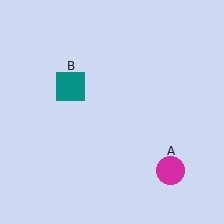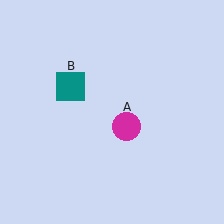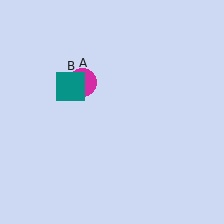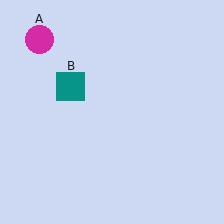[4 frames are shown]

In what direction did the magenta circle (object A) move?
The magenta circle (object A) moved up and to the left.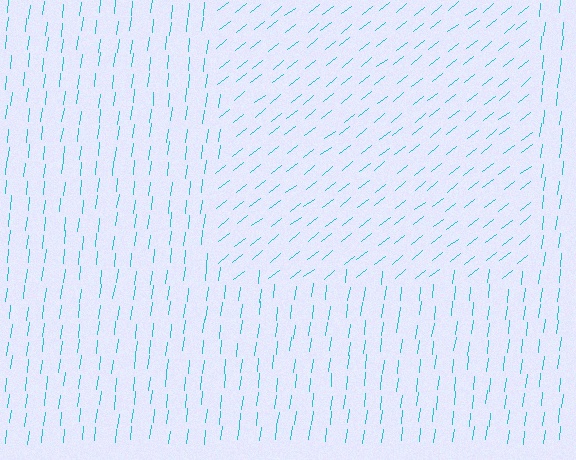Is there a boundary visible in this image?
Yes, there is a texture boundary formed by a change in line orientation.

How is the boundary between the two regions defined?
The boundary is defined purely by a change in line orientation (approximately 45 degrees difference). All lines are the same color and thickness.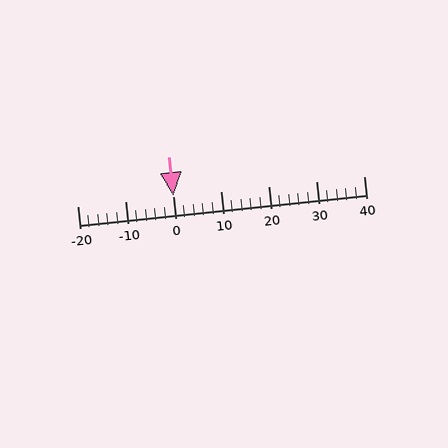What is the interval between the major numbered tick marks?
The major tick marks are spaced 10 units apart.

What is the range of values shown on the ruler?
The ruler shows values from -20 to 40.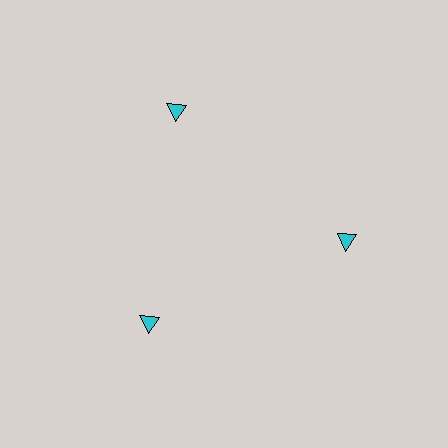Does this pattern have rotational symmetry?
Yes, this pattern has 3-fold rotational symmetry. It looks the same after rotating 120 degrees around the center.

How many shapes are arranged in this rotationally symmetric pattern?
There are 3 shapes, arranged in 3 groups of 1.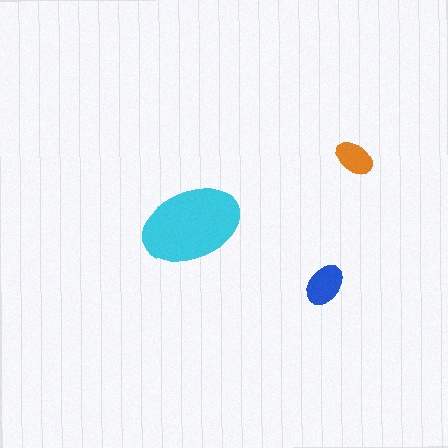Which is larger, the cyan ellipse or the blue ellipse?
The cyan one.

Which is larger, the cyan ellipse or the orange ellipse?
The cyan one.